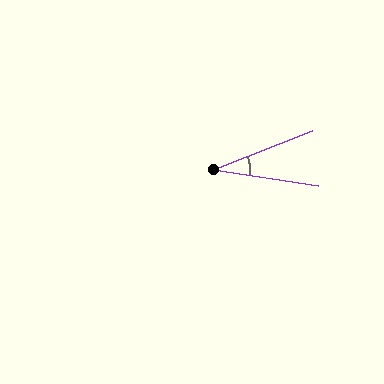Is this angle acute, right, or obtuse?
It is acute.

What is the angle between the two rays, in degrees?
Approximately 31 degrees.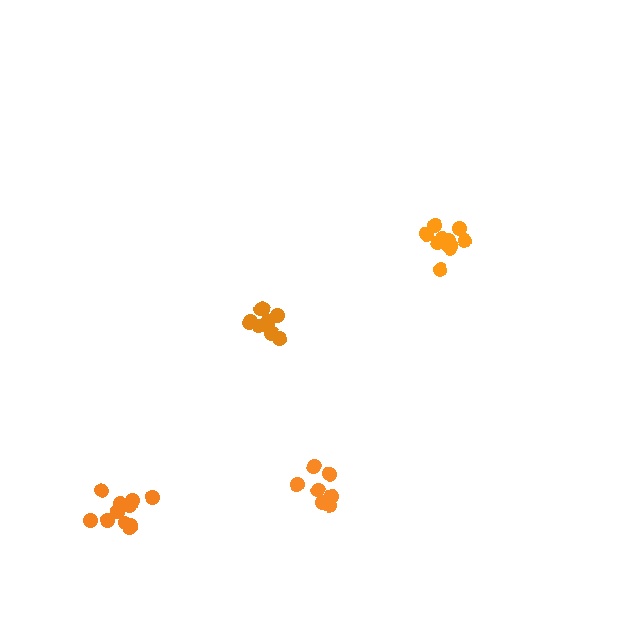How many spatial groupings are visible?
There are 4 spatial groupings.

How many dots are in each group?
Group 1: 12 dots, Group 2: 8 dots, Group 3: 12 dots, Group 4: 10 dots (42 total).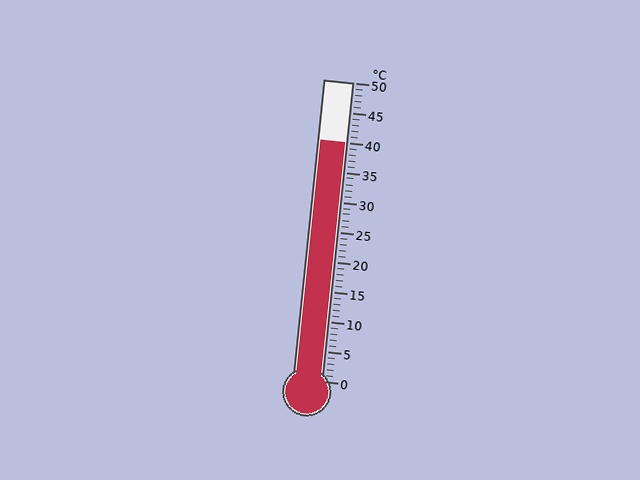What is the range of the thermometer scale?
The thermometer scale ranges from 0°C to 50°C.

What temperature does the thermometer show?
The thermometer shows approximately 40°C.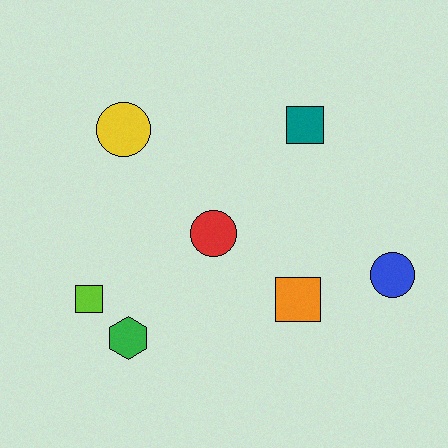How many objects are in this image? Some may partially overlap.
There are 7 objects.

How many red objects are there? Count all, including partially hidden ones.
There is 1 red object.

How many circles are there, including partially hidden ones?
There are 3 circles.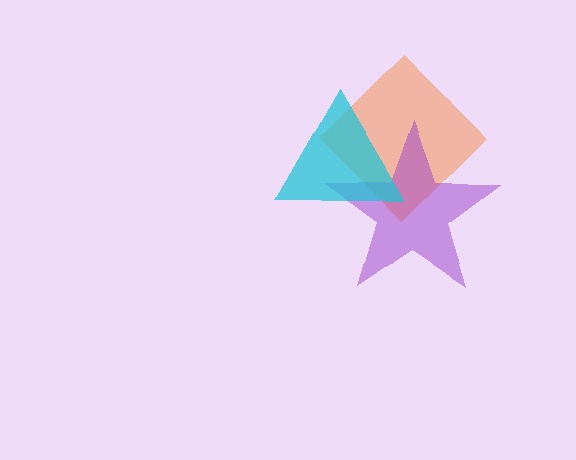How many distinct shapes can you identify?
There are 3 distinct shapes: an orange diamond, a purple star, a cyan triangle.